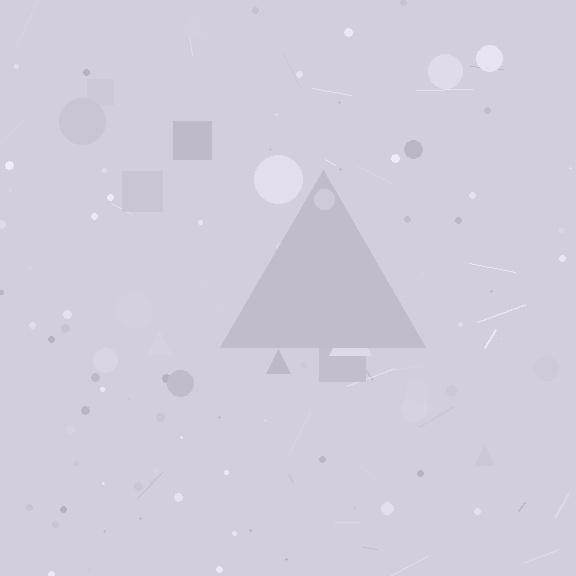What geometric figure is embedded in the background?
A triangle is embedded in the background.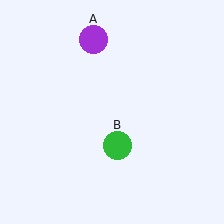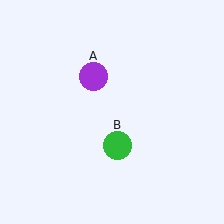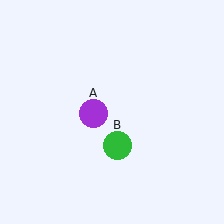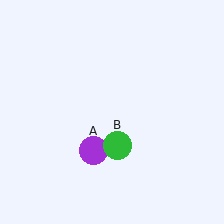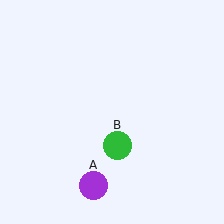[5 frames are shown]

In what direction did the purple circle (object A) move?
The purple circle (object A) moved down.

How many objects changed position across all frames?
1 object changed position: purple circle (object A).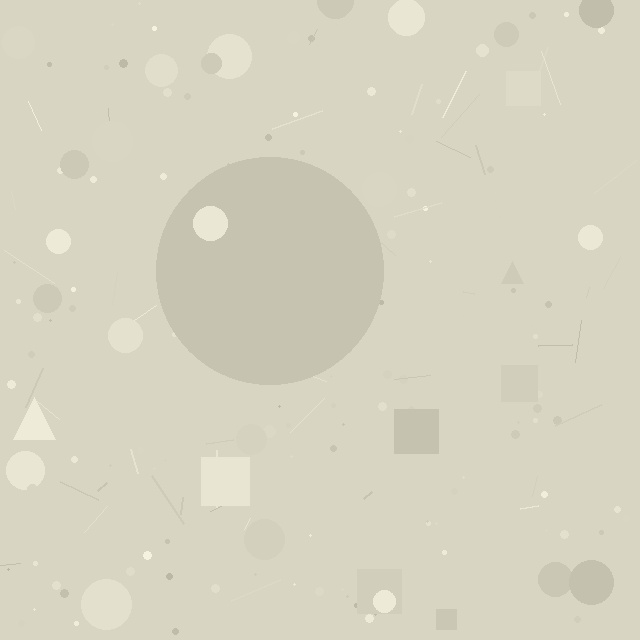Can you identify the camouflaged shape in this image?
The camouflaged shape is a circle.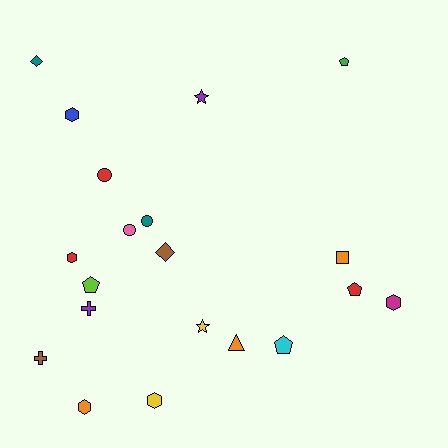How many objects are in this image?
There are 20 objects.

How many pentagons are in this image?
There are 4 pentagons.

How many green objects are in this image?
There is 1 green object.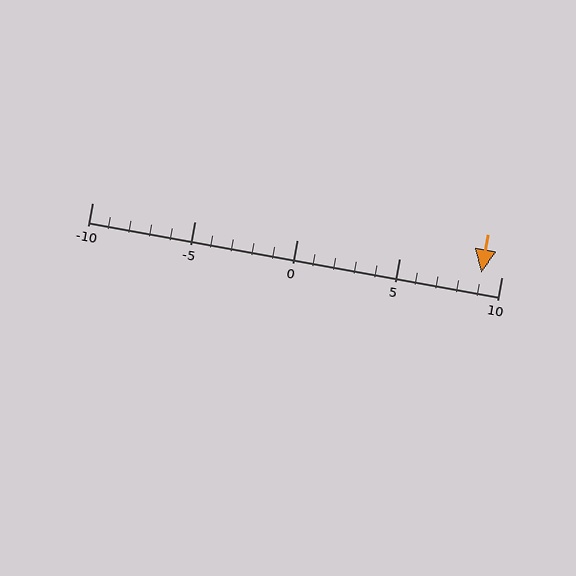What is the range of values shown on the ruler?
The ruler shows values from -10 to 10.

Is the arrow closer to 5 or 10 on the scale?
The arrow is closer to 10.